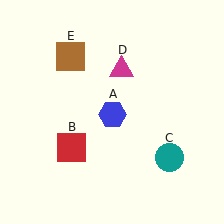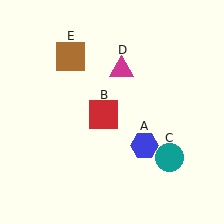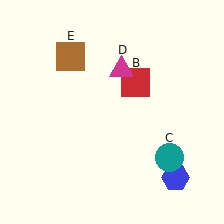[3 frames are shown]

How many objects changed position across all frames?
2 objects changed position: blue hexagon (object A), red square (object B).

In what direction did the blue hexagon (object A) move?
The blue hexagon (object A) moved down and to the right.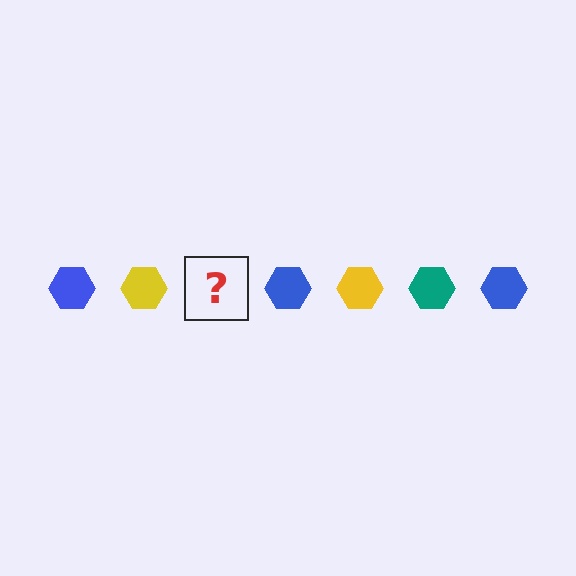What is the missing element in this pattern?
The missing element is a teal hexagon.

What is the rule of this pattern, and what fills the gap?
The rule is that the pattern cycles through blue, yellow, teal hexagons. The gap should be filled with a teal hexagon.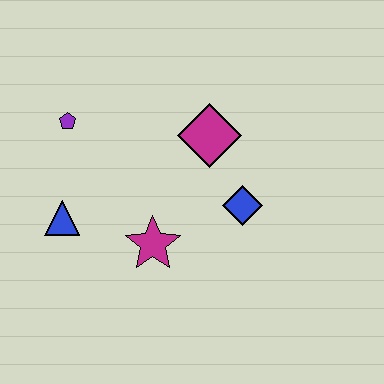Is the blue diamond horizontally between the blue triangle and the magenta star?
No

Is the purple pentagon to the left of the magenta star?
Yes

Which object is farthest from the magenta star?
The purple pentagon is farthest from the magenta star.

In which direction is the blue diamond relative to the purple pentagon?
The blue diamond is to the right of the purple pentagon.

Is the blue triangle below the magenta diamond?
Yes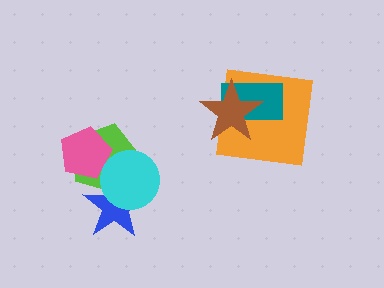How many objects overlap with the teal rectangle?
2 objects overlap with the teal rectangle.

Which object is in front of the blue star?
The cyan circle is in front of the blue star.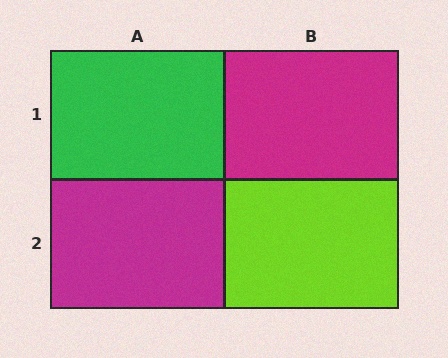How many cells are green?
1 cell is green.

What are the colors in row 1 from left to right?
Green, magenta.